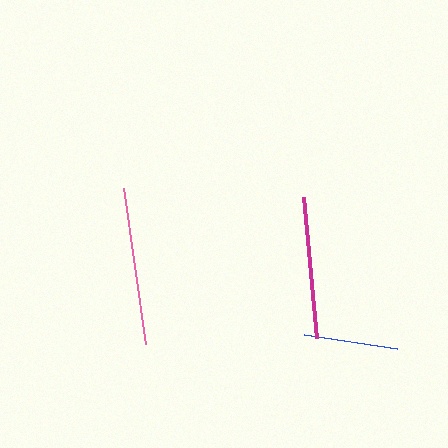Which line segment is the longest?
The pink line is the longest at approximately 157 pixels.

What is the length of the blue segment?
The blue segment is approximately 94 pixels long.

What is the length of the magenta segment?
The magenta segment is approximately 141 pixels long.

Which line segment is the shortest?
The blue line is the shortest at approximately 94 pixels.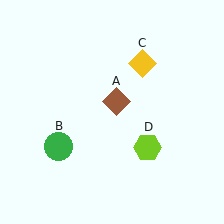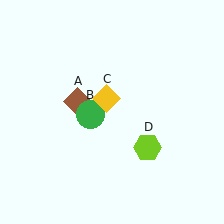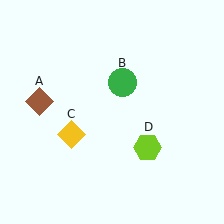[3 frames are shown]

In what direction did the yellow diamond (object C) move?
The yellow diamond (object C) moved down and to the left.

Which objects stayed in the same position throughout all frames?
Lime hexagon (object D) remained stationary.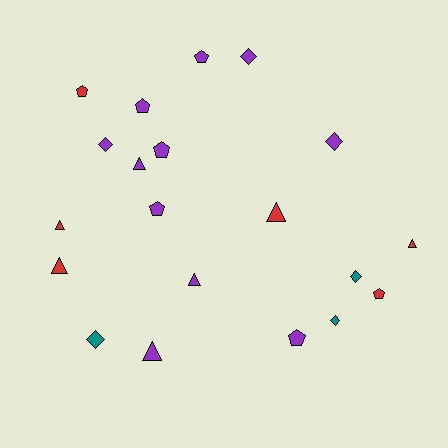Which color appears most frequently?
Purple, with 11 objects.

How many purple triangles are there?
There are 3 purple triangles.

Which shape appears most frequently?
Triangle, with 7 objects.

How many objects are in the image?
There are 20 objects.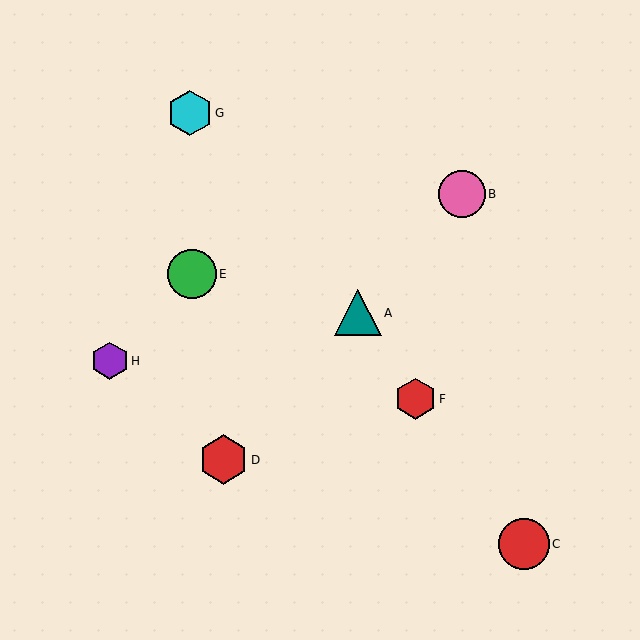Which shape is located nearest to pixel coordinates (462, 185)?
The pink circle (labeled B) at (462, 194) is nearest to that location.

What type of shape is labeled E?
Shape E is a green circle.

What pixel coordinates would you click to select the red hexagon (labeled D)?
Click at (223, 460) to select the red hexagon D.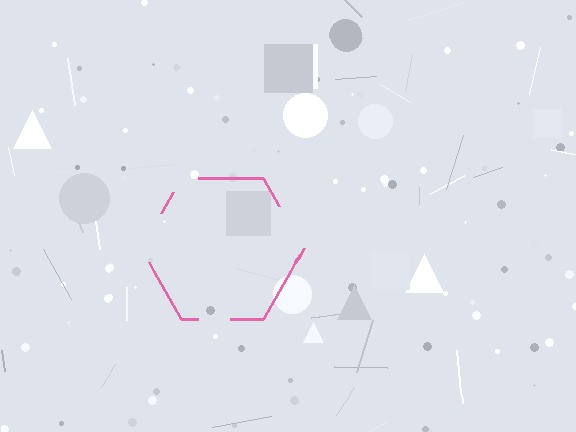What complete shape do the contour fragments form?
The contour fragments form a hexagon.